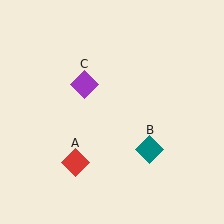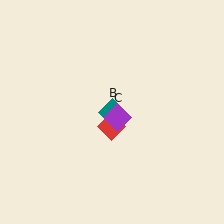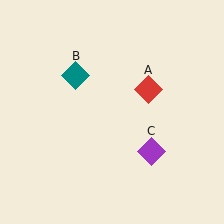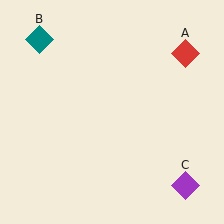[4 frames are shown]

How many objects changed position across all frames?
3 objects changed position: red diamond (object A), teal diamond (object B), purple diamond (object C).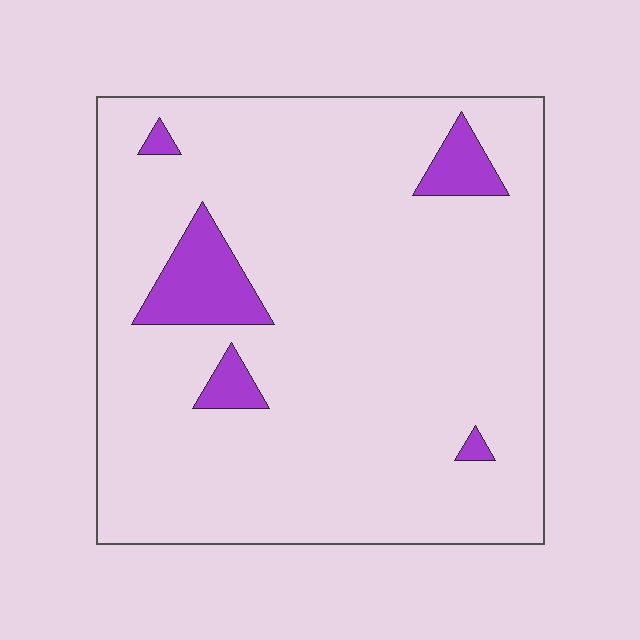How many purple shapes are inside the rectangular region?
5.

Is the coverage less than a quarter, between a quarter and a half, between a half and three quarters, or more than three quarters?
Less than a quarter.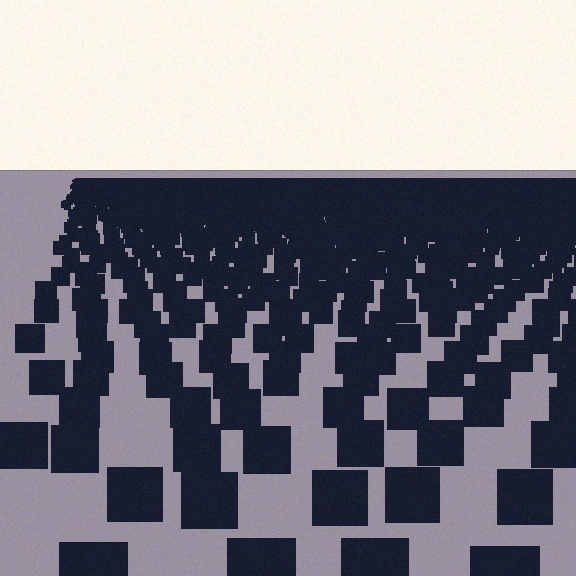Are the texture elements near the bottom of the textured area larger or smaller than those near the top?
Larger. Near the bottom, elements are closer to the viewer and appear at a bigger on-screen size.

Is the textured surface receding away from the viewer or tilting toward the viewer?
The surface is receding away from the viewer. Texture elements get smaller and denser toward the top.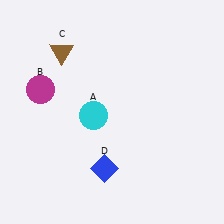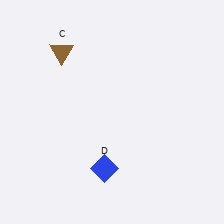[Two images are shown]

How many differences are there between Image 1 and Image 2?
There are 2 differences between the two images.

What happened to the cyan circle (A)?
The cyan circle (A) was removed in Image 2. It was in the bottom-left area of Image 1.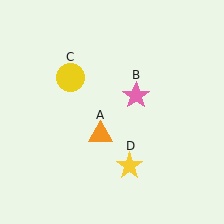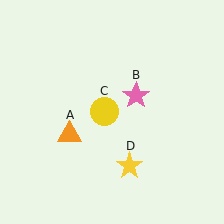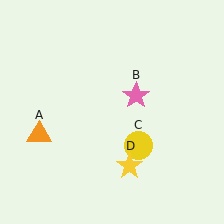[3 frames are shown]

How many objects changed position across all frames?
2 objects changed position: orange triangle (object A), yellow circle (object C).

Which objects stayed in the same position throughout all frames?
Pink star (object B) and yellow star (object D) remained stationary.